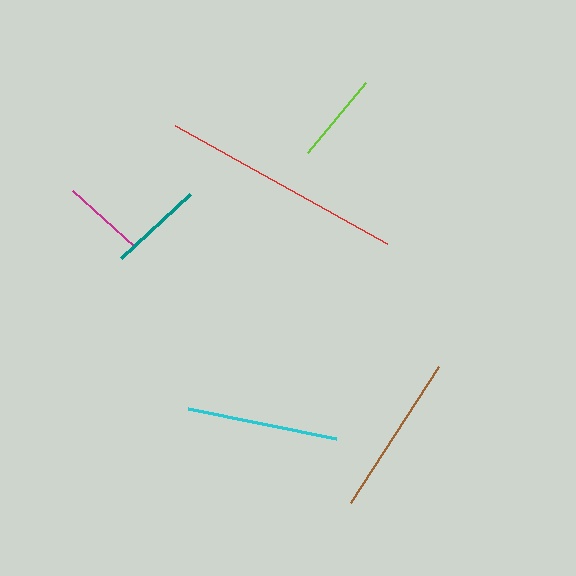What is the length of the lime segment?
The lime segment is approximately 91 pixels long.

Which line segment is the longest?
The red line is the longest at approximately 242 pixels.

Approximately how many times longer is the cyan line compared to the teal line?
The cyan line is approximately 1.6 times the length of the teal line.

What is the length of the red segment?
The red segment is approximately 242 pixels long.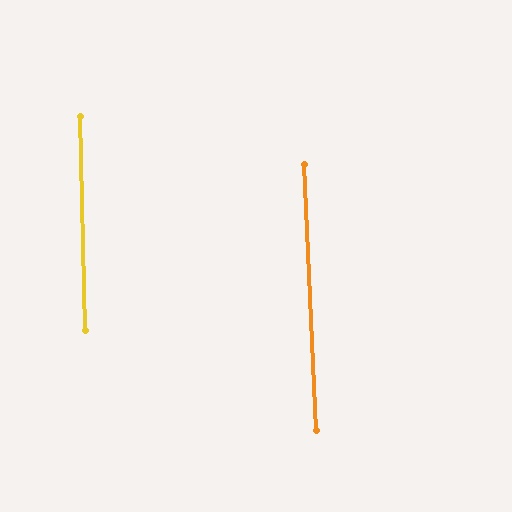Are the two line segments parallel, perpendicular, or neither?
Parallel — their directions differ by only 0.9°.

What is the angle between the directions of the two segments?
Approximately 1 degree.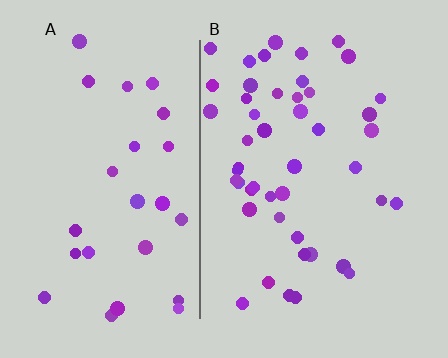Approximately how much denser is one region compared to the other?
Approximately 1.7× — region B over region A.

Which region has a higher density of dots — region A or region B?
B (the right).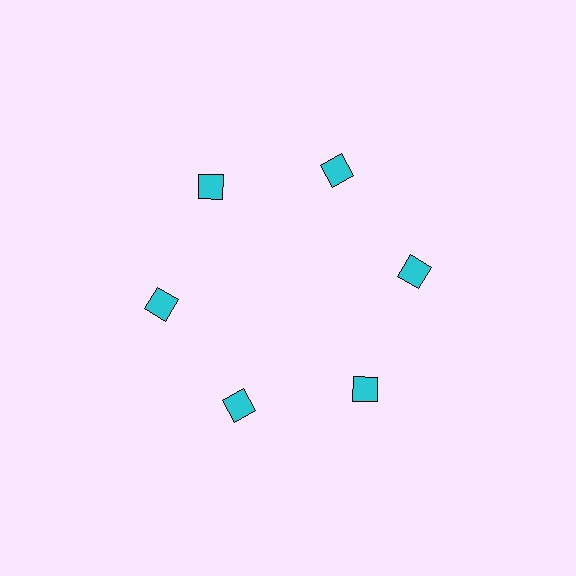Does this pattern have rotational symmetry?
Yes, this pattern has 6-fold rotational symmetry. It looks the same after rotating 60 degrees around the center.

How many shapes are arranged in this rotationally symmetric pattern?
There are 6 shapes, arranged in 6 groups of 1.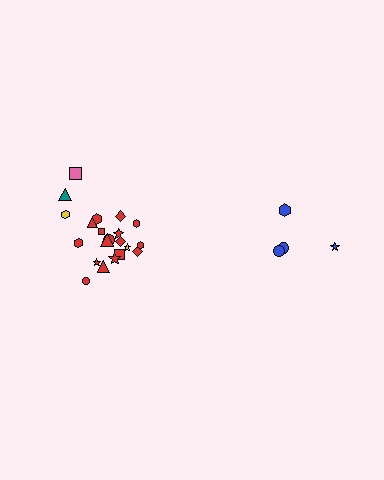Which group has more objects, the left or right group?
The left group.